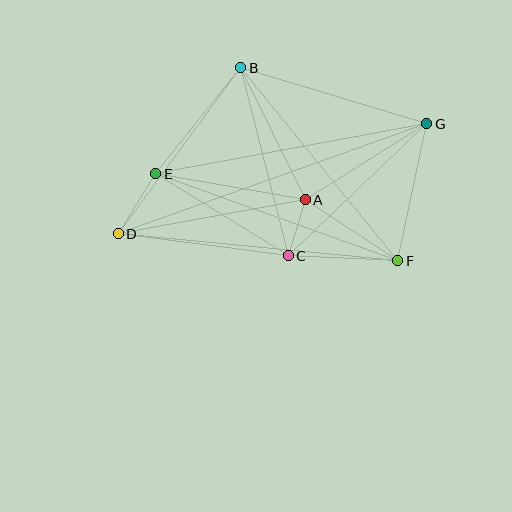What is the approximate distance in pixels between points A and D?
The distance between A and D is approximately 190 pixels.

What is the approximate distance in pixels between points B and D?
The distance between B and D is approximately 206 pixels.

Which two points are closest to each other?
Points A and C are closest to each other.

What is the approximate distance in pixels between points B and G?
The distance between B and G is approximately 194 pixels.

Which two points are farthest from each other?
Points D and G are farthest from each other.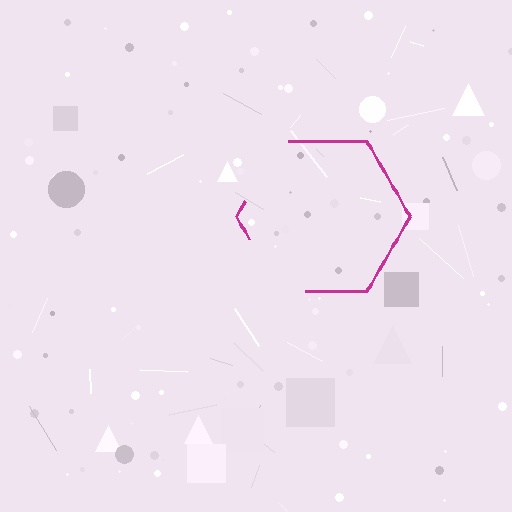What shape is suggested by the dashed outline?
The dashed outline suggests a hexagon.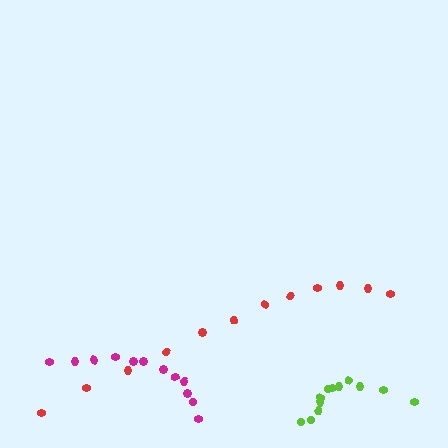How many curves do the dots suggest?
There are 3 distinct paths.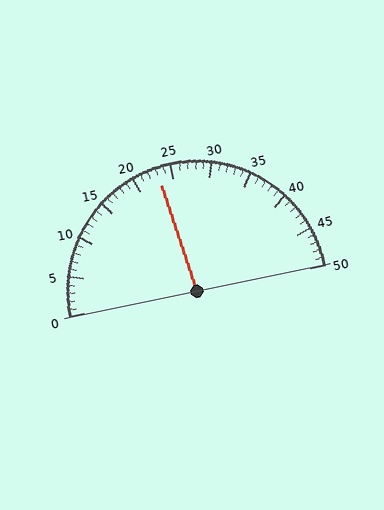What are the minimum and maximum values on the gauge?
The gauge ranges from 0 to 50.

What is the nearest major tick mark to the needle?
The nearest major tick mark is 25.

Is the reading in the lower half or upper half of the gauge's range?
The reading is in the lower half of the range (0 to 50).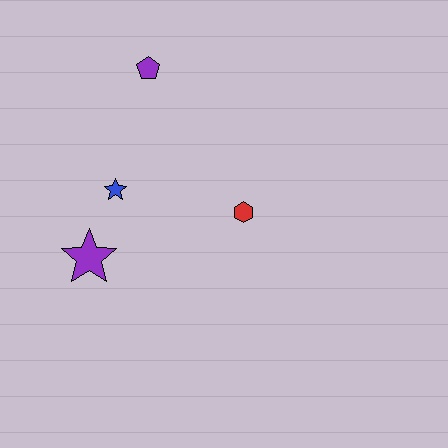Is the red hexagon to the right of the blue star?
Yes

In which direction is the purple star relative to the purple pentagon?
The purple star is below the purple pentagon.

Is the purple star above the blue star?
No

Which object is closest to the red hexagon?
The blue star is closest to the red hexagon.